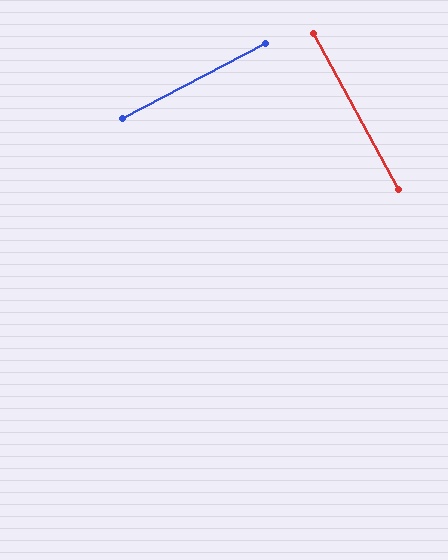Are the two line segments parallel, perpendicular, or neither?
Perpendicular — they meet at approximately 89°.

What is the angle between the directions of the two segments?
Approximately 89 degrees.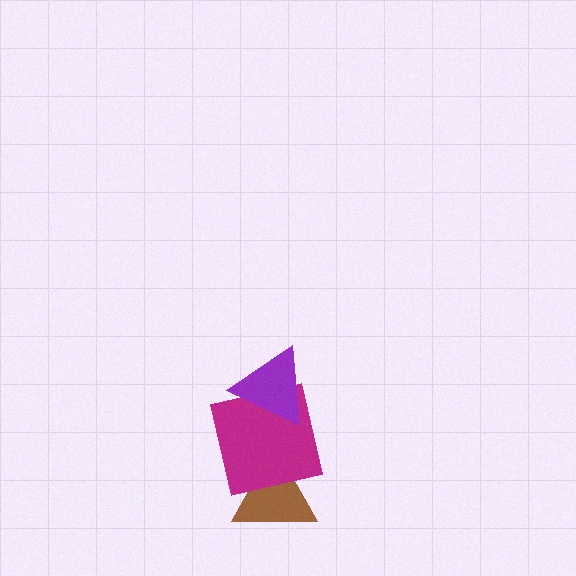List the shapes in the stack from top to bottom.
From top to bottom: the purple triangle, the magenta square, the brown triangle.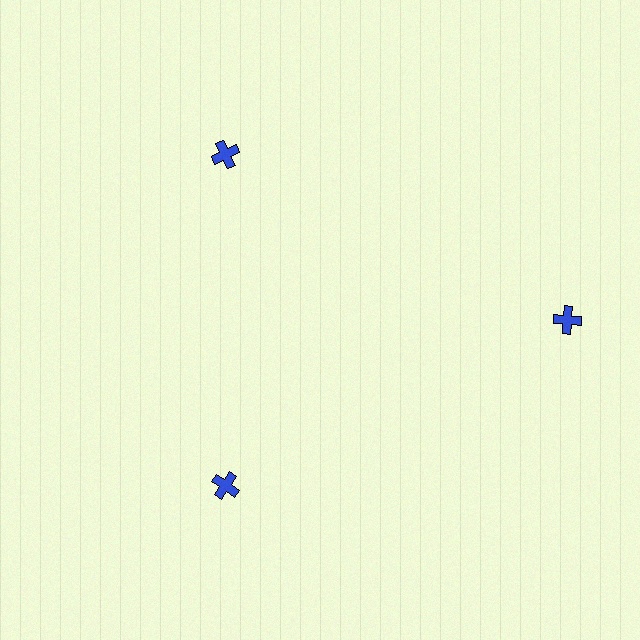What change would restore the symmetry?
The symmetry would be restored by moving it inward, back onto the ring so that all 3 crosses sit at equal angles and equal distance from the center.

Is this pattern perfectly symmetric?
No. The 3 blue crosses are arranged in a ring, but one element near the 3 o'clock position is pushed outward from the center, breaking the 3-fold rotational symmetry.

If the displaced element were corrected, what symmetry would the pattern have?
It would have 3-fold rotational symmetry — the pattern would map onto itself every 120 degrees.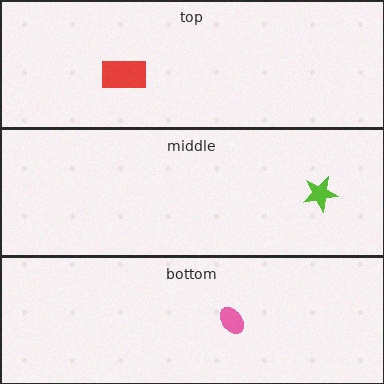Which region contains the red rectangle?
The top region.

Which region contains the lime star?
The middle region.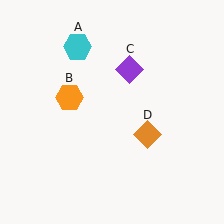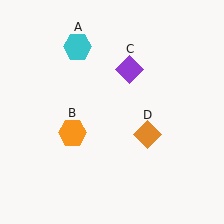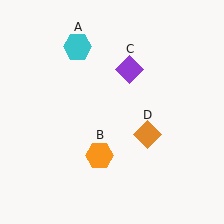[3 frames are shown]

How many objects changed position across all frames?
1 object changed position: orange hexagon (object B).